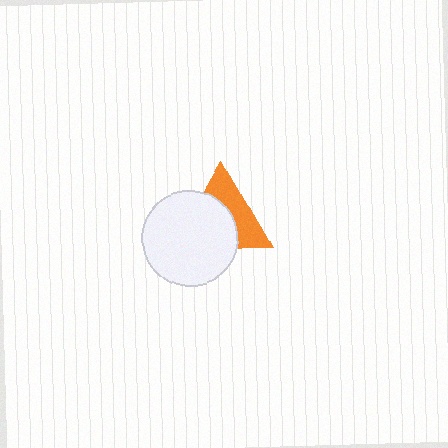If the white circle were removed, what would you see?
You would see the complete orange triangle.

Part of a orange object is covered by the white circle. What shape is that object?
It is a triangle.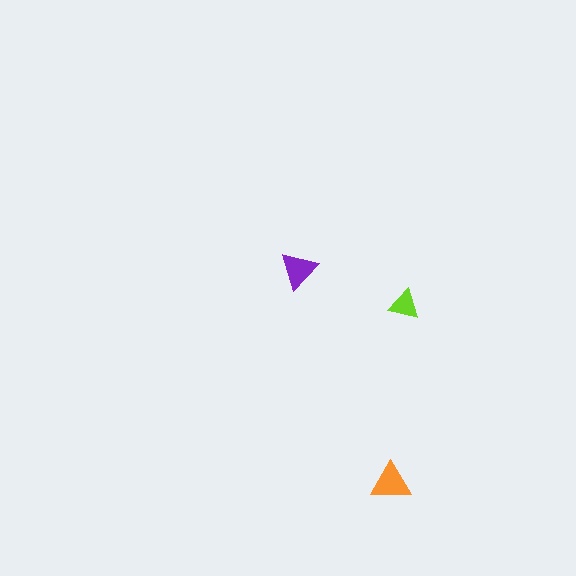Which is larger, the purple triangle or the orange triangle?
The orange one.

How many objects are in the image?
There are 3 objects in the image.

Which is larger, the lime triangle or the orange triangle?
The orange one.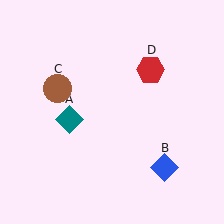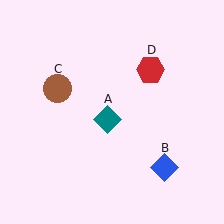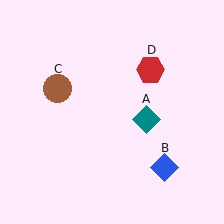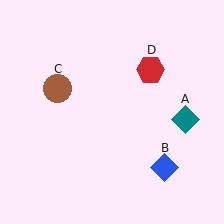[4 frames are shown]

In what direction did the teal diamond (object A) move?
The teal diamond (object A) moved right.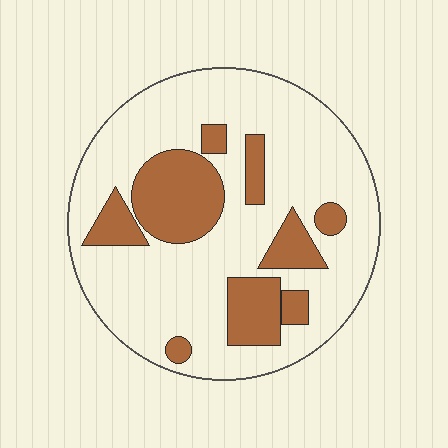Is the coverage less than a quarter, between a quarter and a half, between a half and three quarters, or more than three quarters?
Between a quarter and a half.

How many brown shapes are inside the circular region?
9.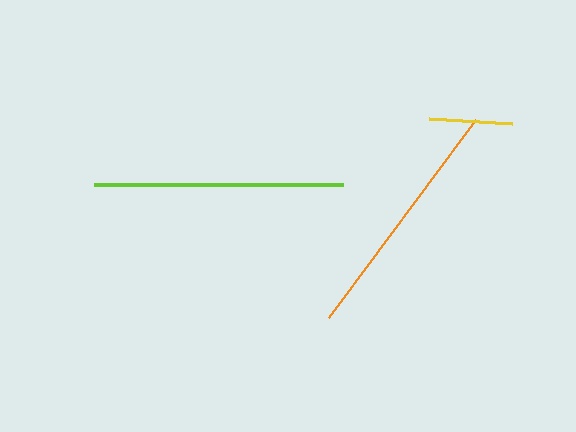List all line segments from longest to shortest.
From longest to shortest: lime, orange, yellow.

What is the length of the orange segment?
The orange segment is approximately 246 pixels long.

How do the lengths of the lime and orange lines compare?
The lime and orange lines are approximately the same length.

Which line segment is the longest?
The lime line is the longest at approximately 250 pixels.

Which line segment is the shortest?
The yellow line is the shortest at approximately 84 pixels.